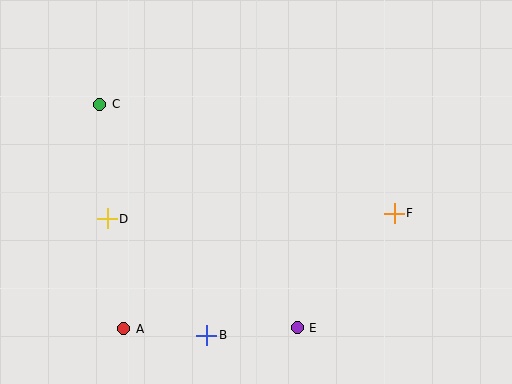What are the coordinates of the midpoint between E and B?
The midpoint between E and B is at (252, 332).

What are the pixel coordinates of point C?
Point C is at (100, 104).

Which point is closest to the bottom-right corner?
Point F is closest to the bottom-right corner.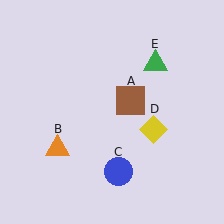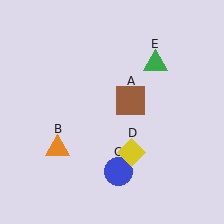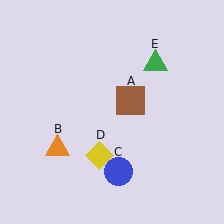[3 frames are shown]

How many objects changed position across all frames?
1 object changed position: yellow diamond (object D).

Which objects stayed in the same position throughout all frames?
Brown square (object A) and orange triangle (object B) and blue circle (object C) and green triangle (object E) remained stationary.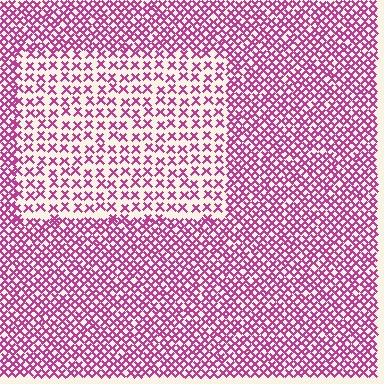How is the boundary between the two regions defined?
The boundary is defined by a change in element density (approximately 2.0x ratio). All elements are the same color, size, and shape.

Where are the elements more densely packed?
The elements are more densely packed outside the rectangle boundary.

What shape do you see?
I see a rectangle.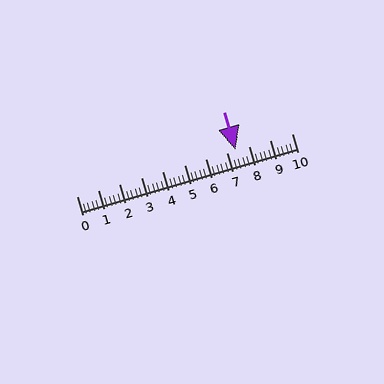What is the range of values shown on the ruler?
The ruler shows values from 0 to 10.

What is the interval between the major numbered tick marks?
The major tick marks are spaced 1 units apart.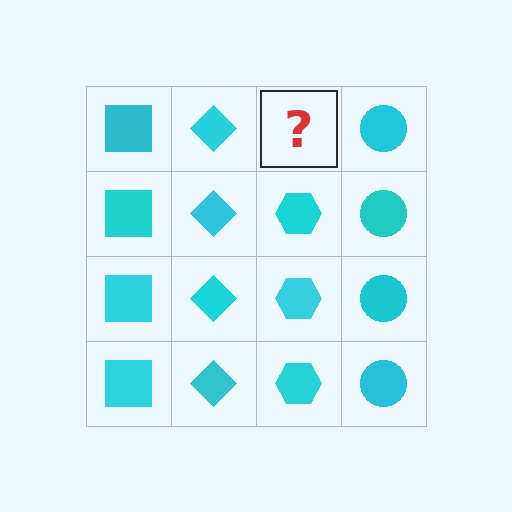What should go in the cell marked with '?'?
The missing cell should contain a cyan hexagon.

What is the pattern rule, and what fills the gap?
The rule is that each column has a consistent shape. The gap should be filled with a cyan hexagon.